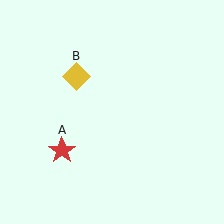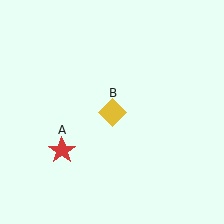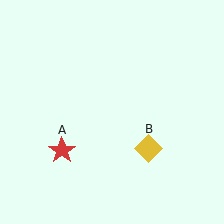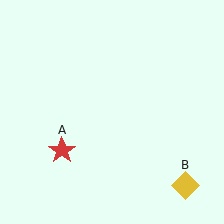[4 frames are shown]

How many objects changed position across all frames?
1 object changed position: yellow diamond (object B).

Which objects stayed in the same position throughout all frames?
Red star (object A) remained stationary.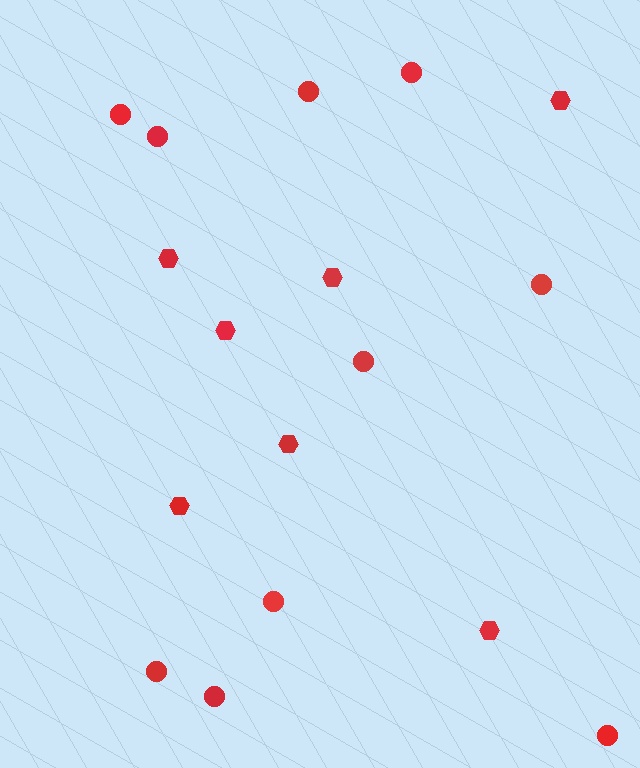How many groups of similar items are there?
There are 2 groups: one group of hexagons (7) and one group of circles (10).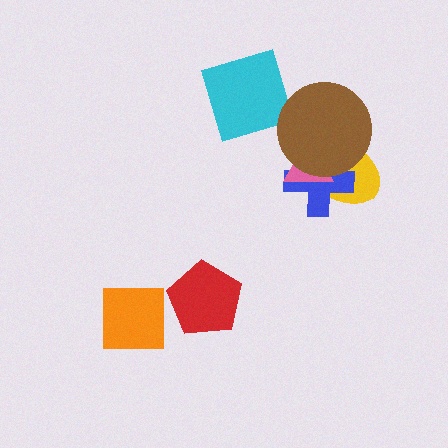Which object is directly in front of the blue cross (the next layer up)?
The pink triangle is directly in front of the blue cross.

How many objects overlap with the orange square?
0 objects overlap with the orange square.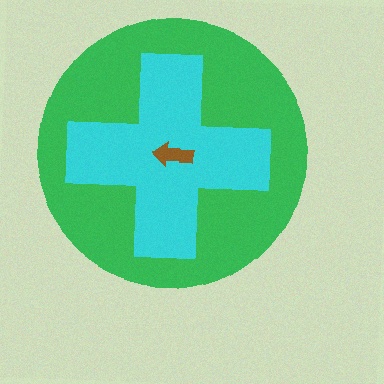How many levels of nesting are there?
3.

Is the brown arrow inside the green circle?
Yes.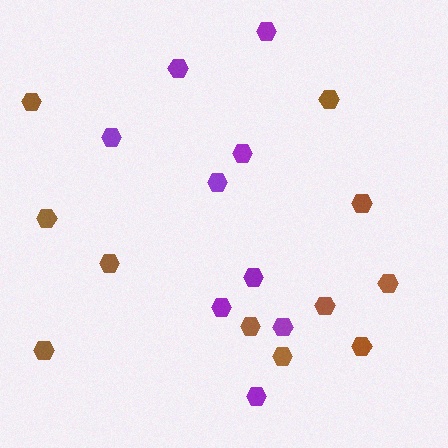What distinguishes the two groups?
There are 2 groups: one group of purple hexagons (9) and one group of brown hexagons (11).